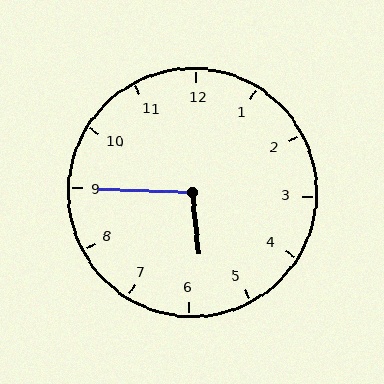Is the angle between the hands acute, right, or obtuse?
It is obtuse.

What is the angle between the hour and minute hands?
Approximately 98 degrees.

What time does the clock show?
5:45.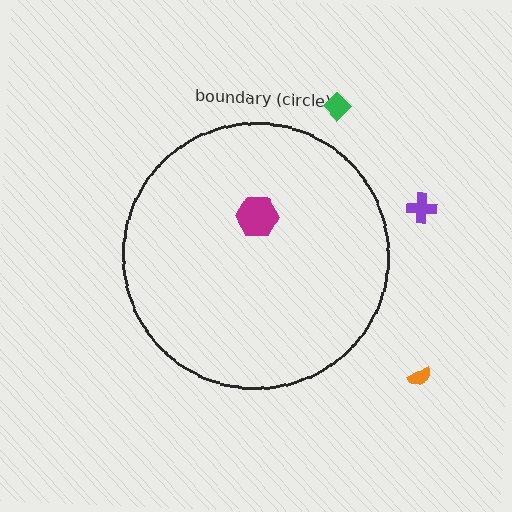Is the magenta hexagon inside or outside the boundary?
Inside.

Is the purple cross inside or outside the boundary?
Outside.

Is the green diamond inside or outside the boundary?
Outside.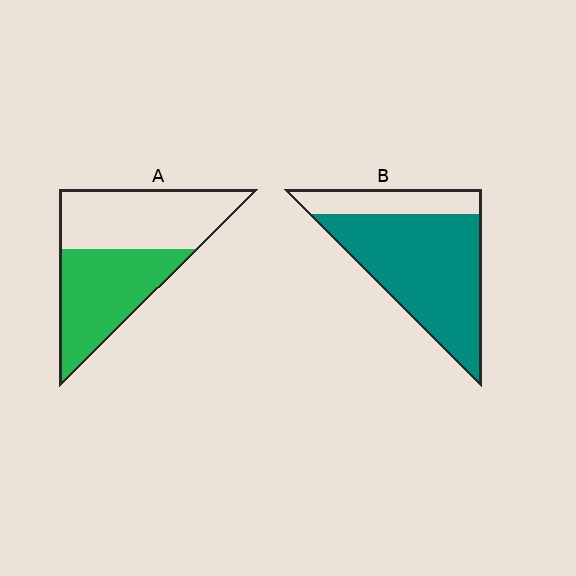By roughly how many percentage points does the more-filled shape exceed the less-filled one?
By roughly 30 percentage points (B over A).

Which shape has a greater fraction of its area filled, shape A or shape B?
Shape B.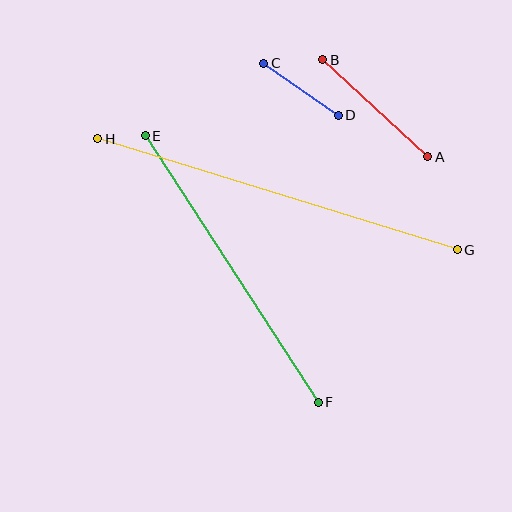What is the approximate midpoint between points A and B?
The midpoint is at approximately (375, 108) pixels.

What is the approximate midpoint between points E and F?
The midpoint is at approximately (232, 269) pixels.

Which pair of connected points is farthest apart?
Points G and H are farthest apart.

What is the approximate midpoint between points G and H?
The midpoint is at approximately (278, 194) pixels.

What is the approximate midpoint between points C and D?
The midpoint is at approximately (301, 89) pixels.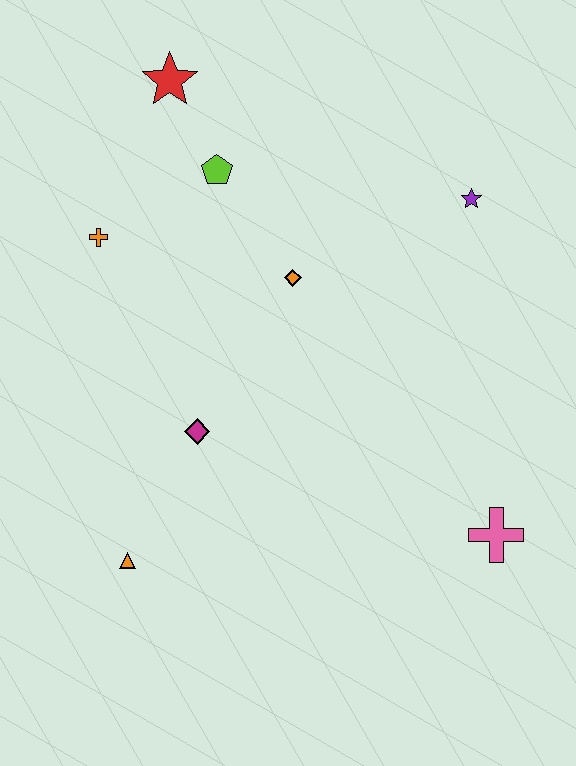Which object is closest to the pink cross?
The magenta diamond is closest to the pink cross.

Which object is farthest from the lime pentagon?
The pink cross is farthest from the lime pentagon.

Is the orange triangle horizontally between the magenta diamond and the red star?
No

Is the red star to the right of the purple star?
No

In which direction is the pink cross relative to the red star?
The pink cross is below the red star.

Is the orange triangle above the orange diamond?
No